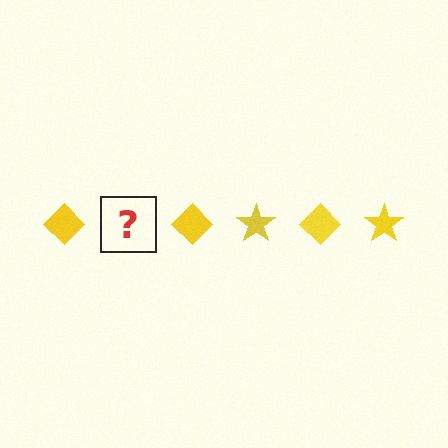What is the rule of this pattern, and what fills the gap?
The rule is that the pattern cycles through diamond, star shapes in yellow. The gap should be filled with a yellow star.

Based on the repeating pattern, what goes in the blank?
The blank should be a yellow star.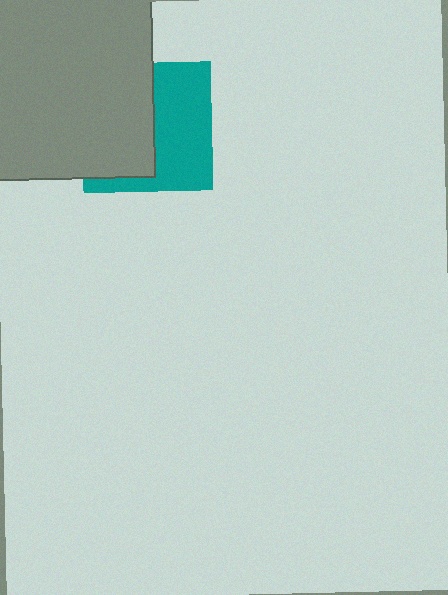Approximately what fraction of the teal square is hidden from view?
Roughly 51% of the teal square is hidden behind the gray square.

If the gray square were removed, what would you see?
You would see the complete teal square.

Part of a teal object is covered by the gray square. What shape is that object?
It is a square.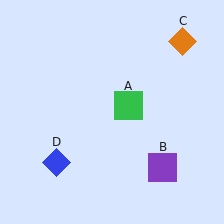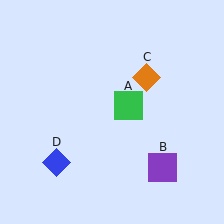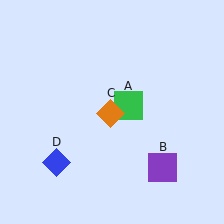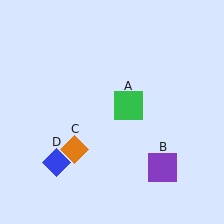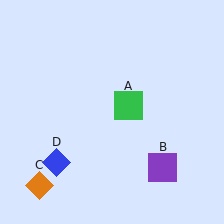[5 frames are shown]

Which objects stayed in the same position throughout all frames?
Green square (object A) and purple square (object B) and blue diamond (object D) remained stationary.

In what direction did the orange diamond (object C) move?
The orange diamond (object C) moved down and to the left.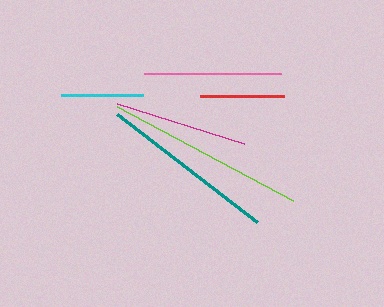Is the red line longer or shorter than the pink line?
The pink line is longer than the red line.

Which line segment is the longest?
The lime line is the longest at approximately 199 pixels.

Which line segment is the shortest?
The cyan line is the shortest at approximately 82 pixels.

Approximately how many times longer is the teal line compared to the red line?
The teal line is approximately 2.1 times the length of the red line.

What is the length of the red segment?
The red segment is approximately 84 pixels long.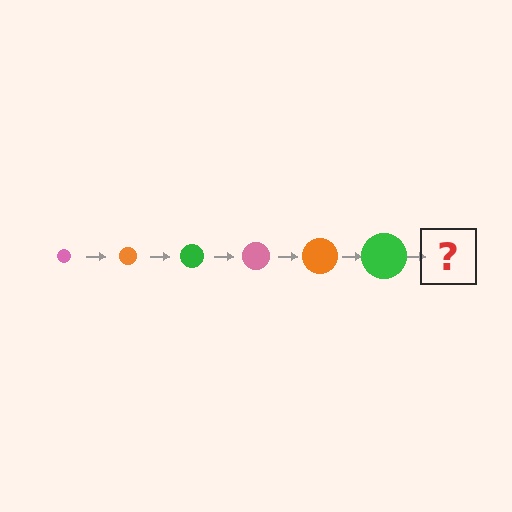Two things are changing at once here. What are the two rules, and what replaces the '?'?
The two rules are that the circle grows larger each step and the color cycles through pink, orange, and green. The '?' should be a pink circle, larger than the previous one.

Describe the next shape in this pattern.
It should be a pink circle, larger than the previous one.